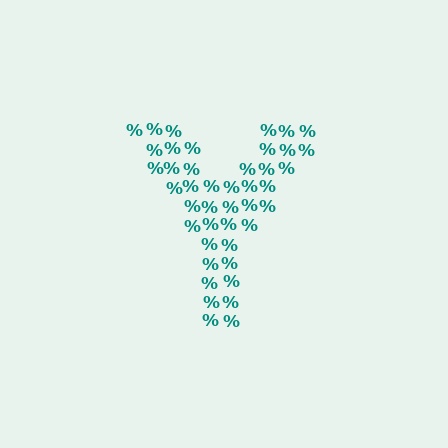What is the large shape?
The large shape is the letter Y.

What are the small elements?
The small elements are percent signs.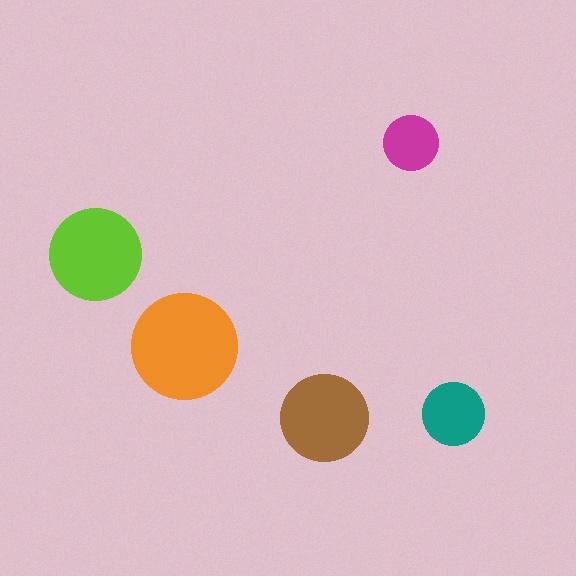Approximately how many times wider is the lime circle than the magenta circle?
About 1.5 times wider.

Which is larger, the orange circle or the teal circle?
The orange one.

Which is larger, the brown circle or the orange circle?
The orange one.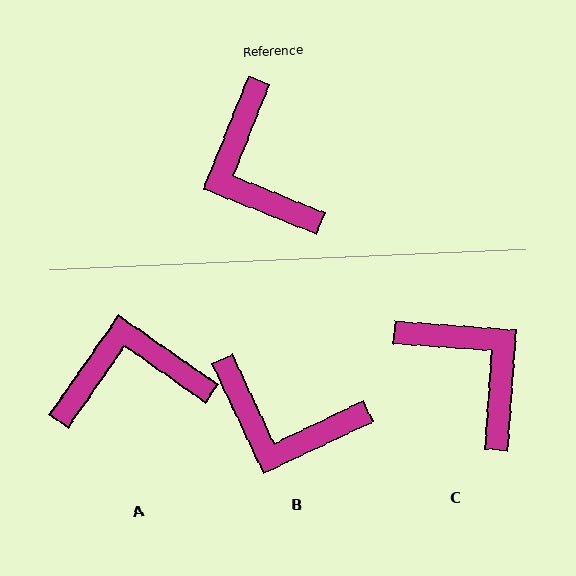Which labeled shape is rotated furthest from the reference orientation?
C, about 163 degrees away.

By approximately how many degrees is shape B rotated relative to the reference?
Approximately 47 degrees counter-clockwise.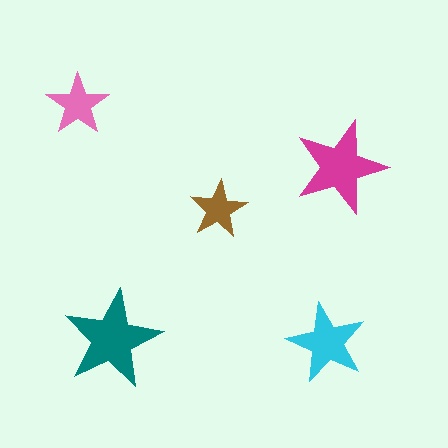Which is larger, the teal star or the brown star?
The teal one.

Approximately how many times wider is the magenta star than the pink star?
About 1.5 times wider.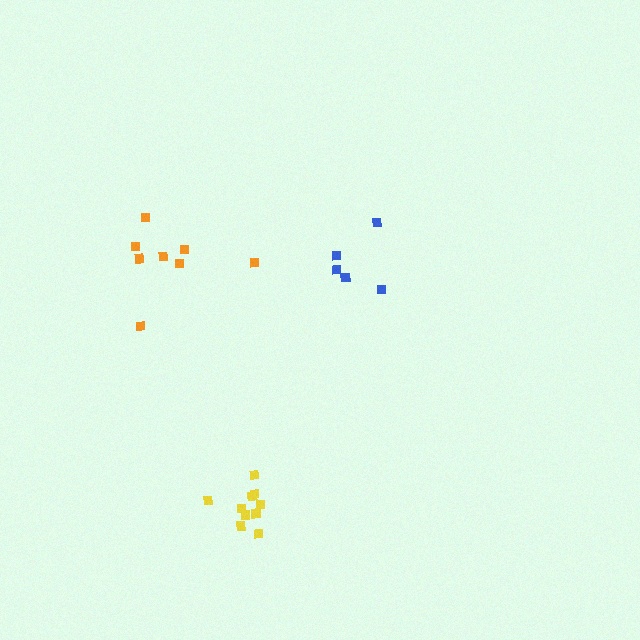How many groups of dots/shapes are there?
There are 3 groups.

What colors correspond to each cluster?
The clusters are colored: orange, blue, yellow.